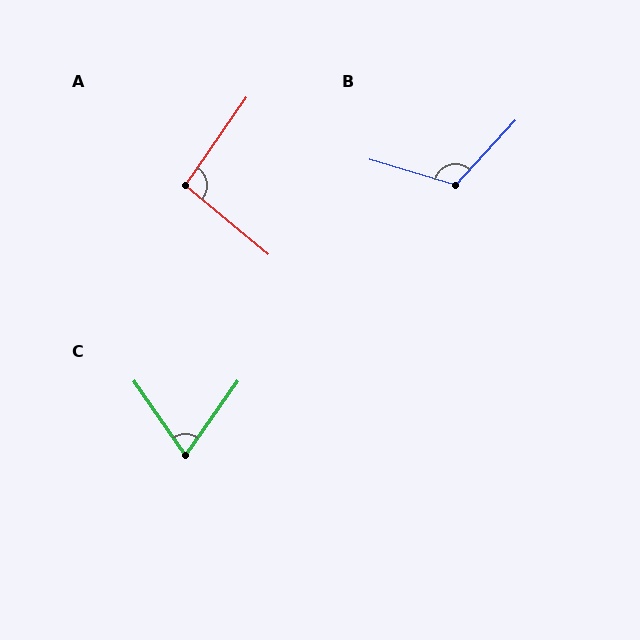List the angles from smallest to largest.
C (69°), A (95°), B (116°).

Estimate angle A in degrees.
Approximately 95 degrees.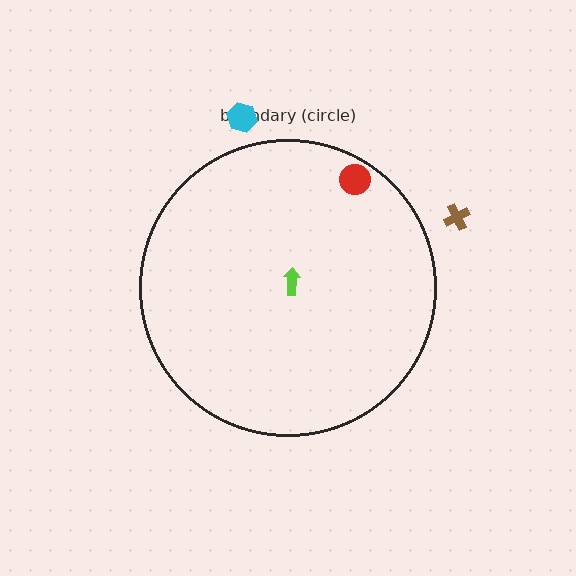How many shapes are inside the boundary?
2 inside, 2 outside.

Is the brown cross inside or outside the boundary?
Outside.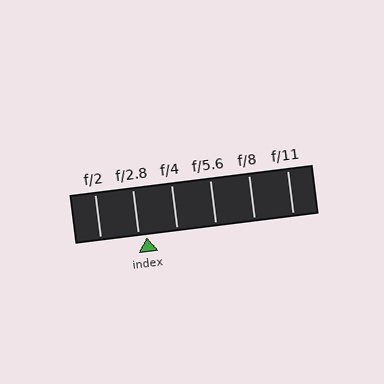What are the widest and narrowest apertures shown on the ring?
The widest aperture shown is f/2 and the narrowest is f/11.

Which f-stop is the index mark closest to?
The index mark is closest to f/2.8.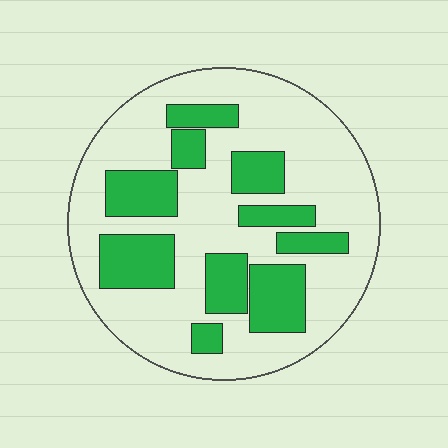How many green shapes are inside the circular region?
10.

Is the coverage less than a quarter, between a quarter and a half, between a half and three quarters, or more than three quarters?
Between a quarter and a half.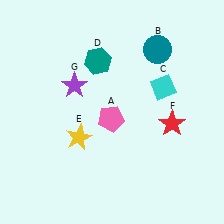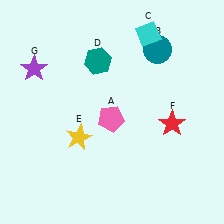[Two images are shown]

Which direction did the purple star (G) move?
The purple star (G) moved left.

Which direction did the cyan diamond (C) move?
The cyan diamond (C) moved up.